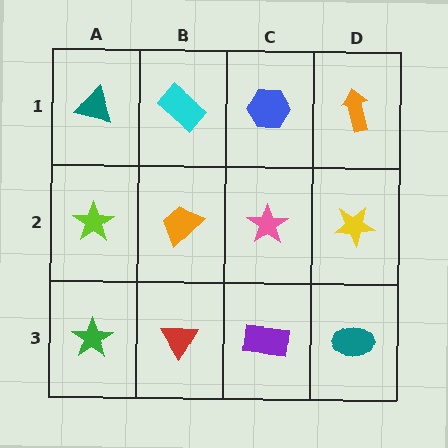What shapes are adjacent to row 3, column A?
A lime star (row 2, column A), a red triangle (row 3, column B).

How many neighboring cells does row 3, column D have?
2.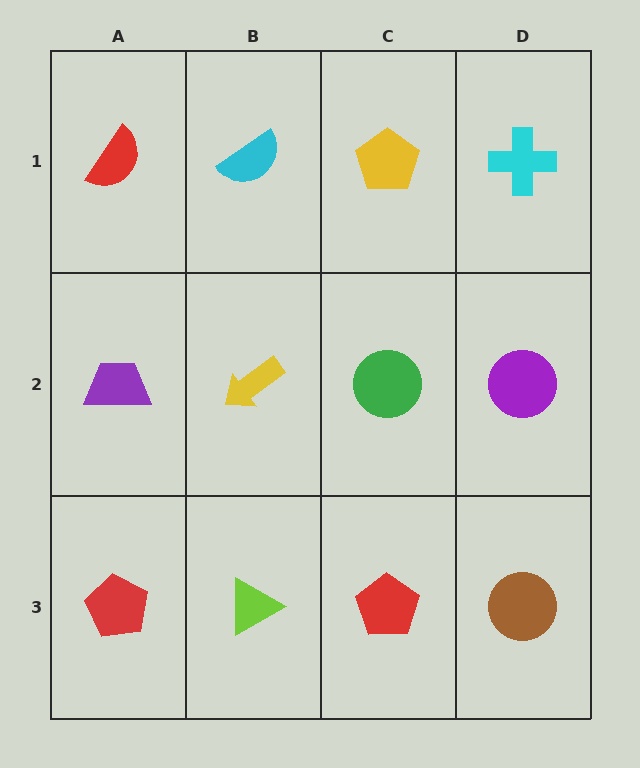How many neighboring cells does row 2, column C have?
4.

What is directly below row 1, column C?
A green circle.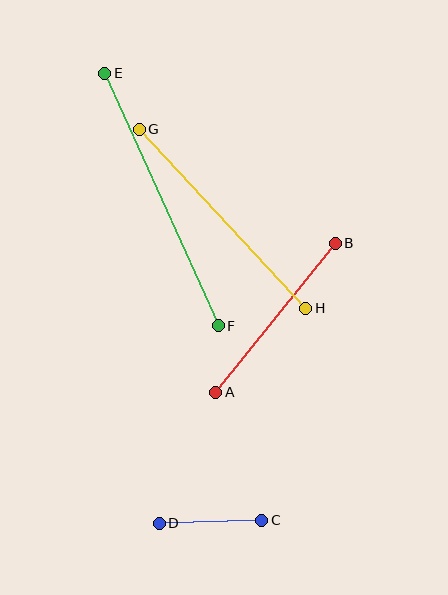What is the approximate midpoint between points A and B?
The midpoint is at approximately (275, 318) pixels.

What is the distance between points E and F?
The distance is approximately 277 pixels.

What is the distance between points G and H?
The distance is approximately 244 pixels.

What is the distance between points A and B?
The distance is approximately 191 pixels.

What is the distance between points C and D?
The distance is approximately 102 pixels.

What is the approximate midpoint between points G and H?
The midpoint is at approximately (223, 219) pixels.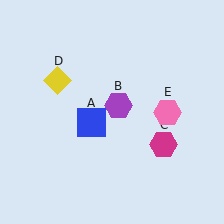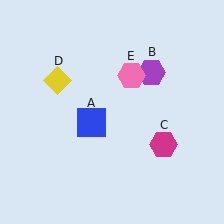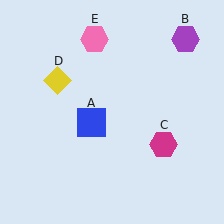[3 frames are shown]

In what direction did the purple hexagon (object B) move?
The purple hexagon (object B) moved up and to the right.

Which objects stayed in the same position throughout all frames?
Blue square (object A) and magenta hexagon (object C) and yellow diamond (object D) remained stationary.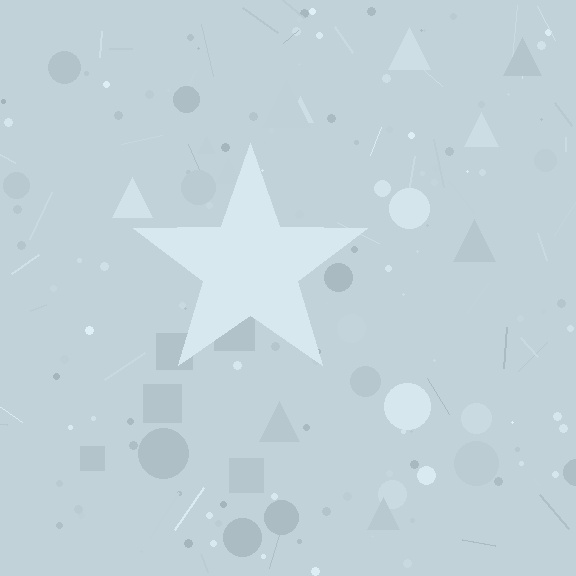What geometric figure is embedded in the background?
A star is embedded in the background.